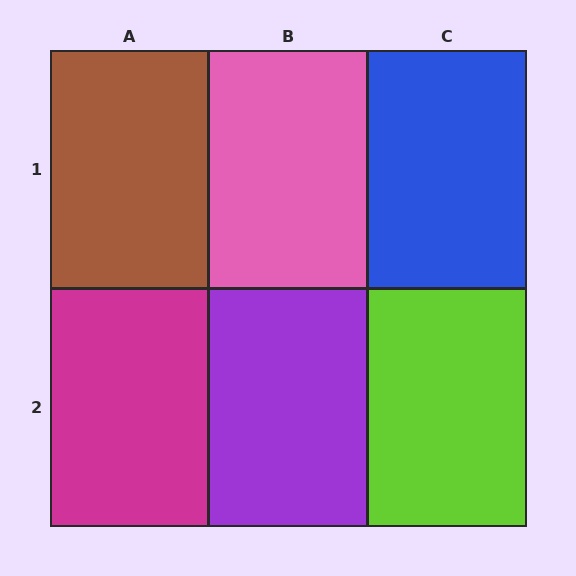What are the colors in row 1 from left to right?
Brown, pink, blue.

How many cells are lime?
1 cell is lime.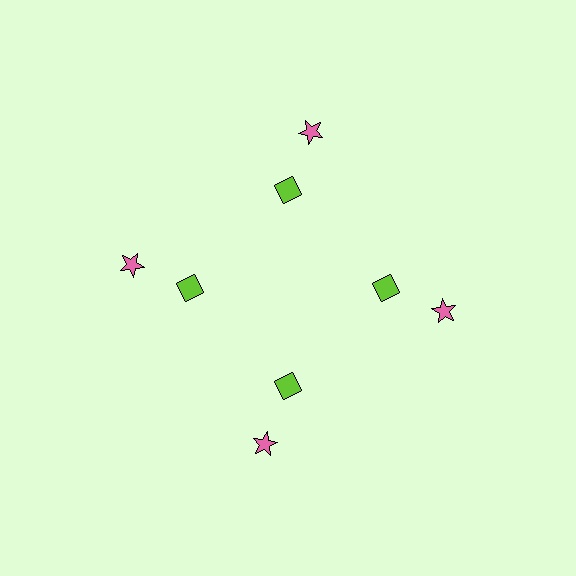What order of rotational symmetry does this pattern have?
This pattern has 4-fold rotational symmetry.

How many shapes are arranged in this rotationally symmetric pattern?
There are 8 shapes, arranged in 4 groups of 2.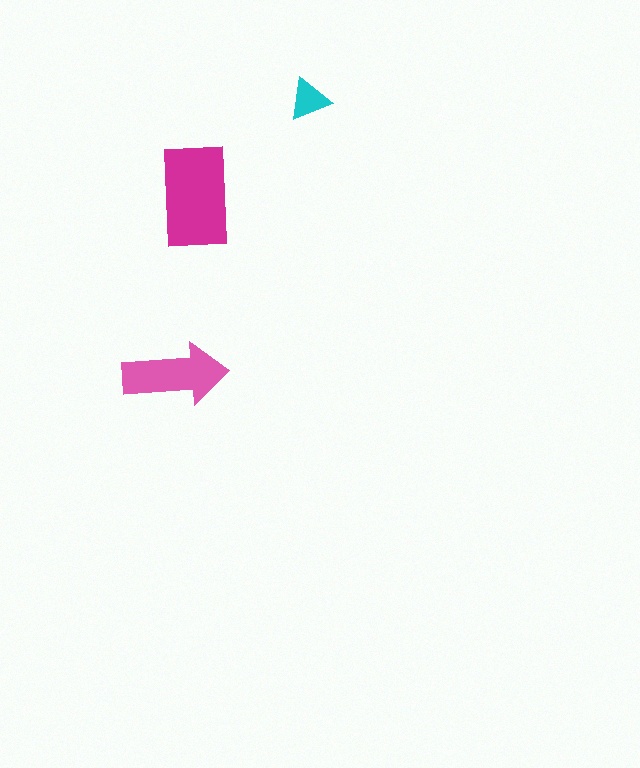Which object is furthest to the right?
The cyan triangle is rightmost.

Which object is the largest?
The magenta rectangle.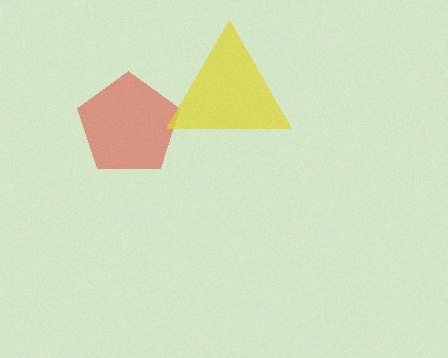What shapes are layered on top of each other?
The layered shapes are: a red pentagon, a yellow triangle.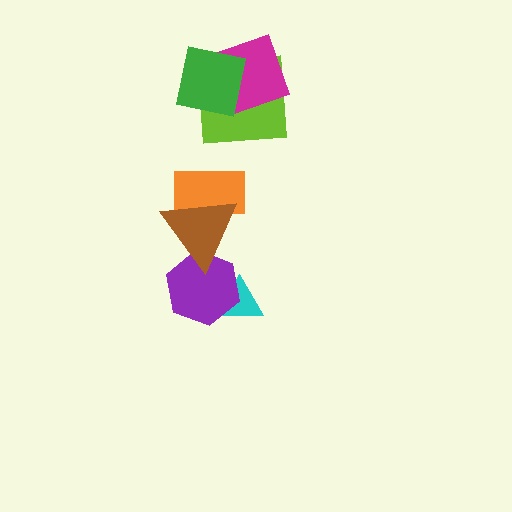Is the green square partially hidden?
No, no other shape covers it.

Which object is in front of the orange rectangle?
The brown triangle is in front of the orange rectangle.